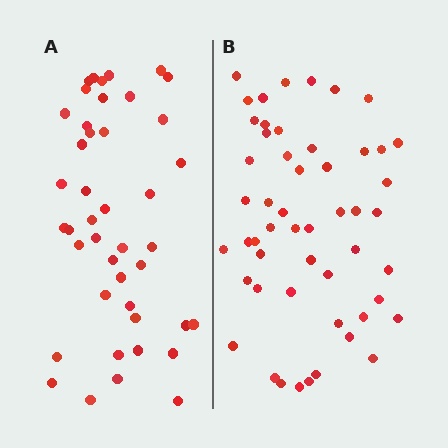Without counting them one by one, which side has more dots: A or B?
Region B (the right region) has more dots.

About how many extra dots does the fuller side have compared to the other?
Region B has roughly 8 or so more dots than region A.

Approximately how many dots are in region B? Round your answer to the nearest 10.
About 50 dots. (The exact count is 52, which rounds to 50.)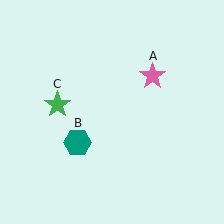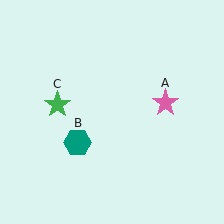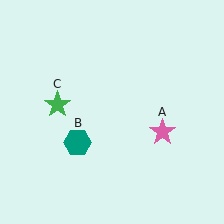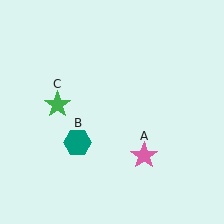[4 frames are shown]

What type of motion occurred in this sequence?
The pink star (object A) rotated clockwise around the center of the scene.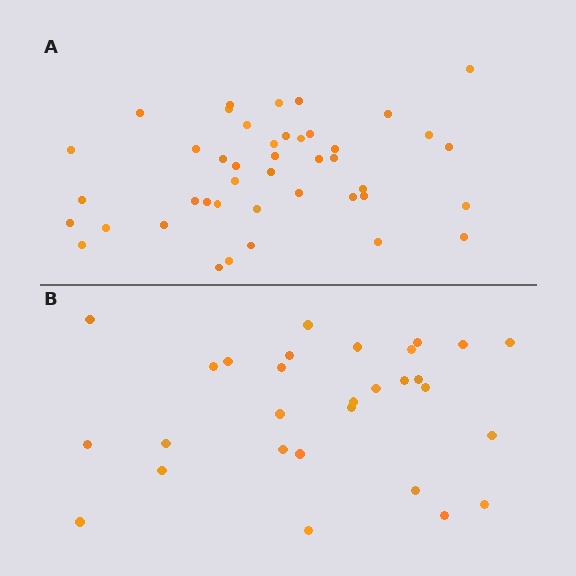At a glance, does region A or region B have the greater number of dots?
Region A (the top region) has more dots.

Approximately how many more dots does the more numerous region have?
Region A has approximately 15 more dots than region B.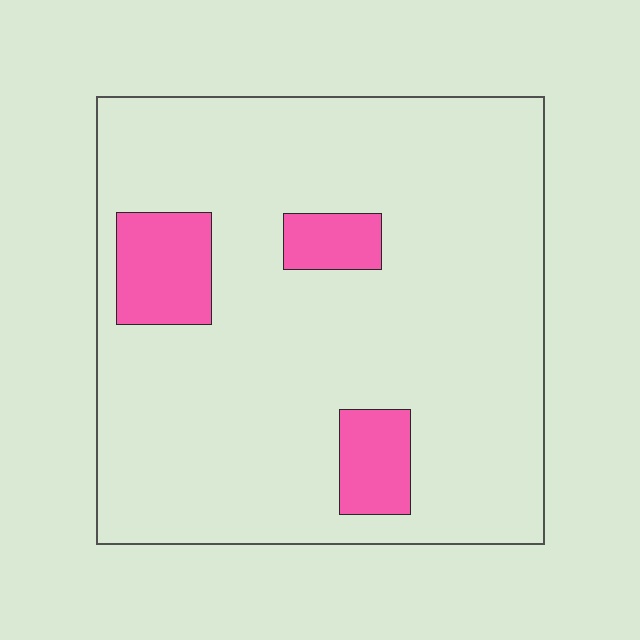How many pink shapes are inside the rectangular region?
3.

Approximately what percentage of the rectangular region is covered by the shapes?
Approximately 10%.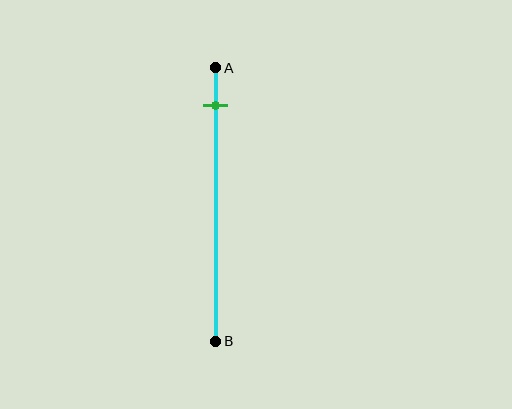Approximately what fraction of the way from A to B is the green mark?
The green mark is approximately 15% of the way from A to B.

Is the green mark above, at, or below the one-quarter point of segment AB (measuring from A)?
The green mark is above the one-quarter point of segment AB.